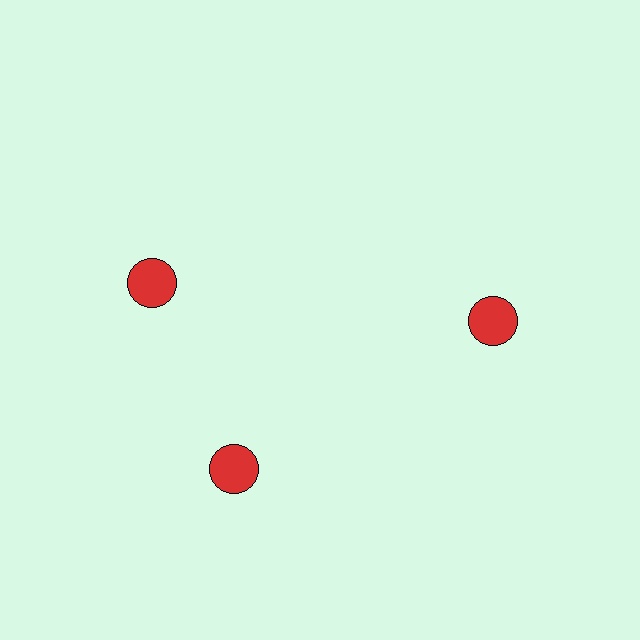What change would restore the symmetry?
The symmetry would be restored by rotating it back into even spacing with its neighbors so that all 3 circles sit at equal angles and equal distance from the center.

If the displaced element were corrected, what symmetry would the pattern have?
It would have 3-fold rotational symmetry — the pattern would map onto itself every 120 degrees.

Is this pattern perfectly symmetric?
No. The 3 red circles are arranged in a ring, but one element near the 11 o'clock position is rotated out of alignment along the ring, breaking the 3-fold rotational symmetry.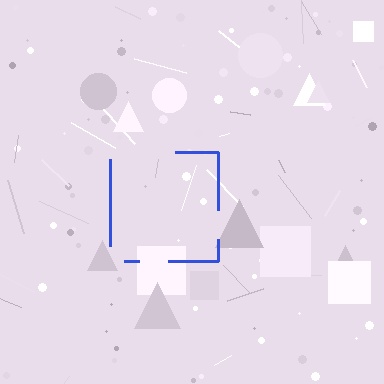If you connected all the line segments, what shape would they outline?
They would outline a square.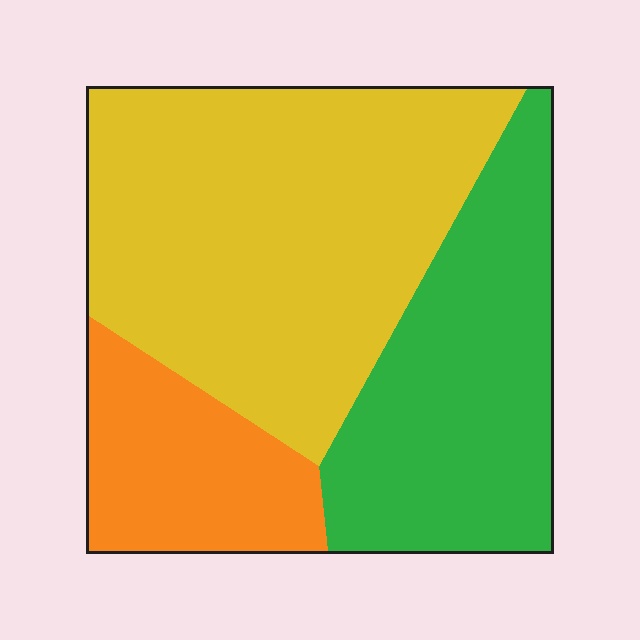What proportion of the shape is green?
Green takes up between a quarter and a half of the shape.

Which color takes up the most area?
Yellow, at roughly 50%.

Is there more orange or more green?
Green.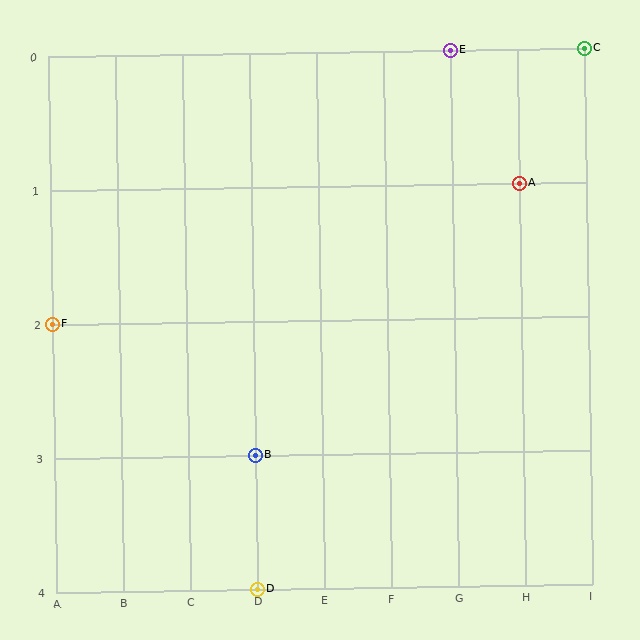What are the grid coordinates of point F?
Point F is at grid coordinates (A, 2).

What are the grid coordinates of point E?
Point E is at grid coordinates (G, 0).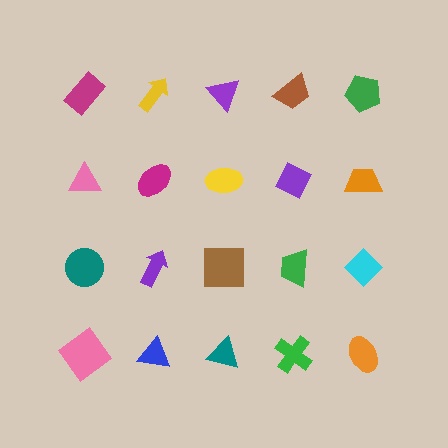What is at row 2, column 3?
A yellow ellipse.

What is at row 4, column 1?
A pink diamond.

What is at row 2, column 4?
A purple diamond.